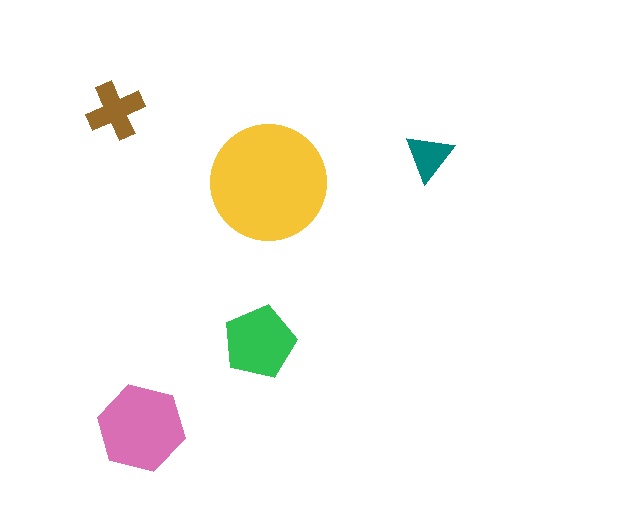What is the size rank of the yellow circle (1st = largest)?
1st.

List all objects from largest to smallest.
The yellow circle, the pink hexagon, the green pentagon, the brown cross, the teal triangle.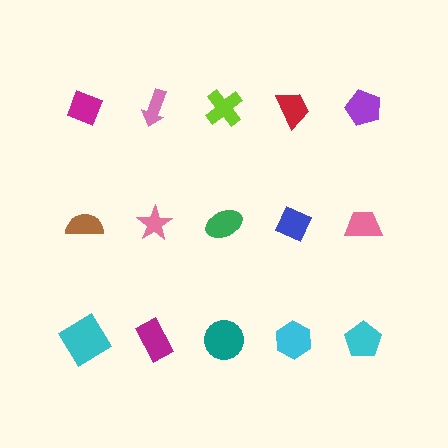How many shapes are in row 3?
5 shapes.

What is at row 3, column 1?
A cyan diamond.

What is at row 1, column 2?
A pink arrow.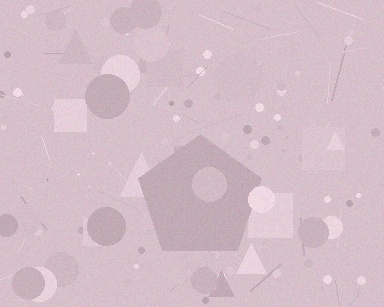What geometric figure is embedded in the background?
A pentagon is embedded in the background.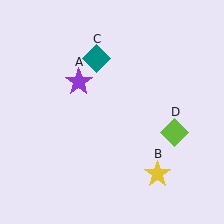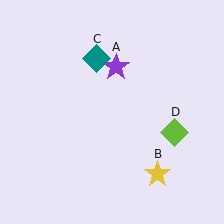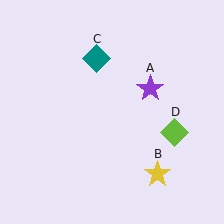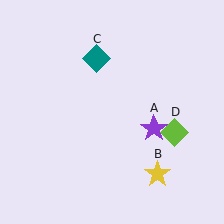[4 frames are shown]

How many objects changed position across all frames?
1 object changed position: purple star (object A).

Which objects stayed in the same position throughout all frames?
Yellow star (object B) and teal diamond (object C) and lime diamond (object D) remained stationary.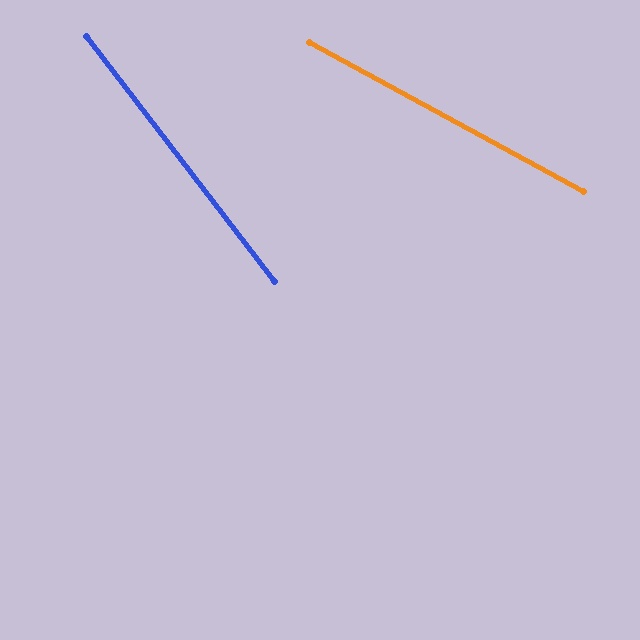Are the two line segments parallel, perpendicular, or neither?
Neither parallel nor perpendicular — they differ by about 24°.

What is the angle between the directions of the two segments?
Approximately 24 degrees.